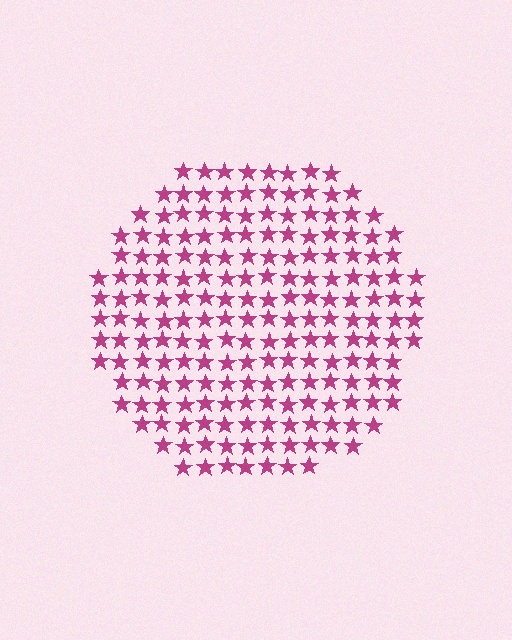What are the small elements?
The small elements are stars.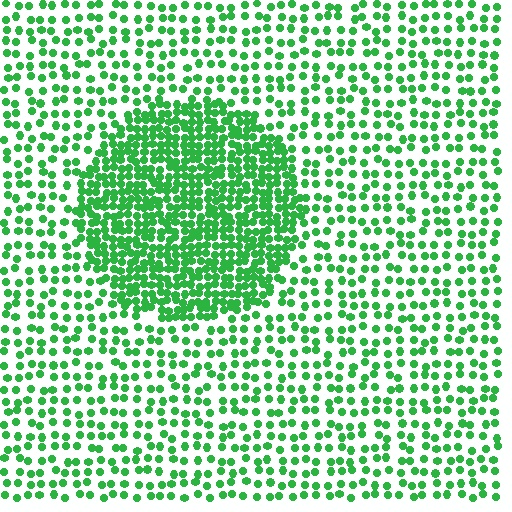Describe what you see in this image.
The image contains small green elements arranged at two different densities. A circle-shaped region is visible where the elements are more densely packed than the surrounding area.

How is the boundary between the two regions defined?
The boundary is defined by a change in element density (approximately 2.3x ratio). All elements are the same color, size, and shape.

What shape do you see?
I see a circle.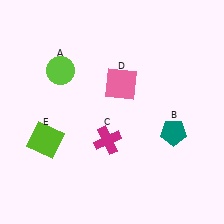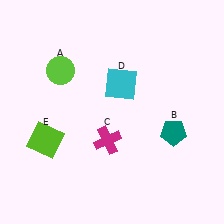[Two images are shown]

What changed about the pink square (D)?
In Image 1, D is pink. In Image 2, it changed to cyan.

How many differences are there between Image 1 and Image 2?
There is 1 difference between the two images.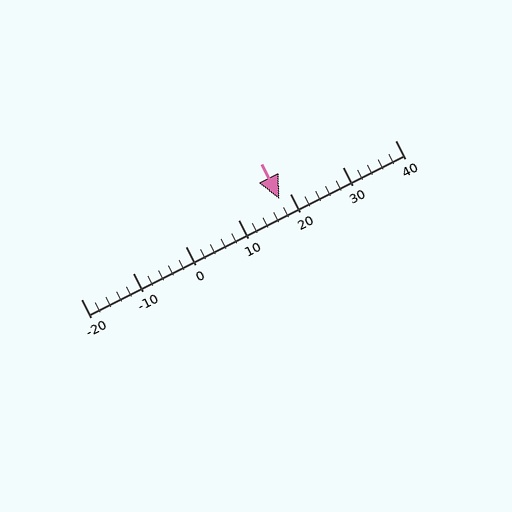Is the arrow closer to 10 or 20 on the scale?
The arrow is closer to 20.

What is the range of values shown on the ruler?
The ruler shows values from -20 to 40.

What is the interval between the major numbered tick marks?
The major tick marks are spaced 10 units apart.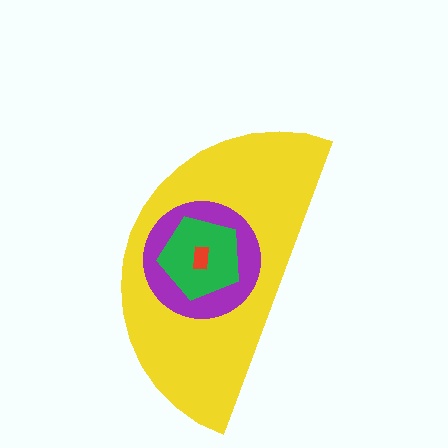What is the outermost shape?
The yellow semicircle.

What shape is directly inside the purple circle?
The green pentagon.